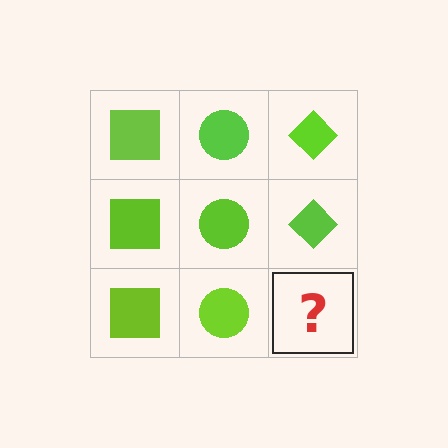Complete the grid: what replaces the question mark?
The question mark should be replaced with a lime diamond.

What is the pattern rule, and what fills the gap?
The rule is that each column has a consistent shape. The gap should be filled with a lime diamond.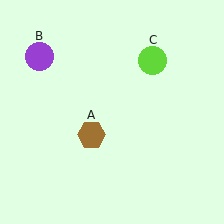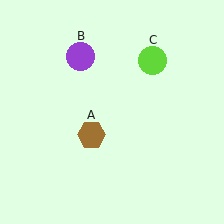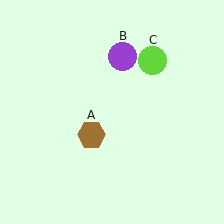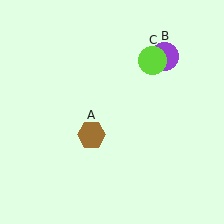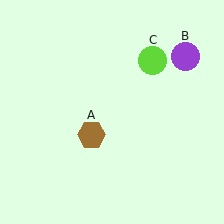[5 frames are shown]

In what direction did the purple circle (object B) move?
The purple circle (object B) moved right.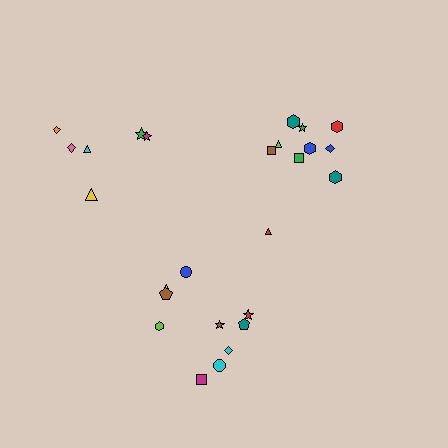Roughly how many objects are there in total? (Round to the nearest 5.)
Roughly 25 objects in total.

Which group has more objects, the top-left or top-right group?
The top-right group.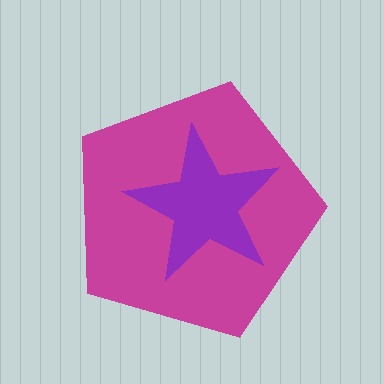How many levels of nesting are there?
2.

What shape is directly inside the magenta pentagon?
The purple star.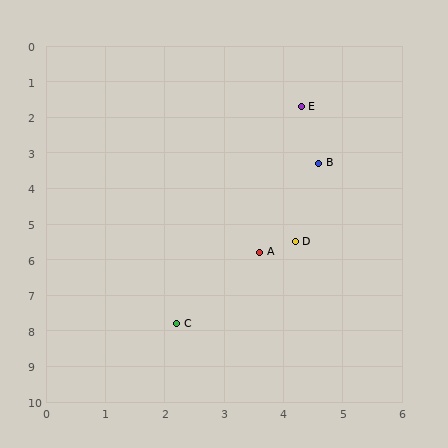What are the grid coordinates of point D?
Point D is at approximately (4.2, 5.5).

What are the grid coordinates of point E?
Point E is at approximately (4.3, 1.7).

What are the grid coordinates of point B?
Point B is at approximately (4.6, 3.3).